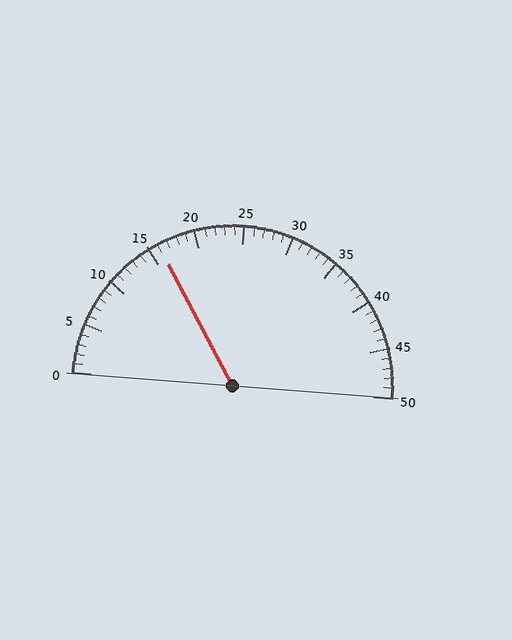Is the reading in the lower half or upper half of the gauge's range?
The reading is in the lower half of the range (0 to 50).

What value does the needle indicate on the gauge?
The needle indicates approximately 16.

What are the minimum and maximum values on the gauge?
The gauge ranges from 0 to 50.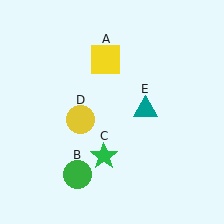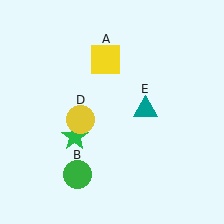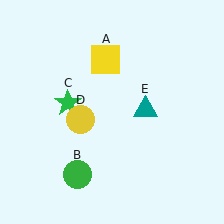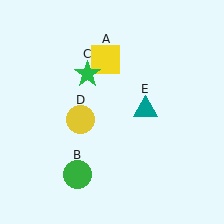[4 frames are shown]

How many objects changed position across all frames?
1 object changed position: green star (object C).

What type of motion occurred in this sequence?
The green star (object C) rotated clockwise around the center of the scene.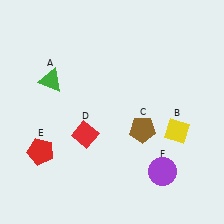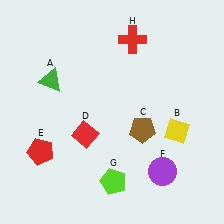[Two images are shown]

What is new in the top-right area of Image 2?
A red cross (H) was added in the top-right area of Image 2.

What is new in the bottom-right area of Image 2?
A lime pentagon (G) was added in the bottom-right area of Image 2.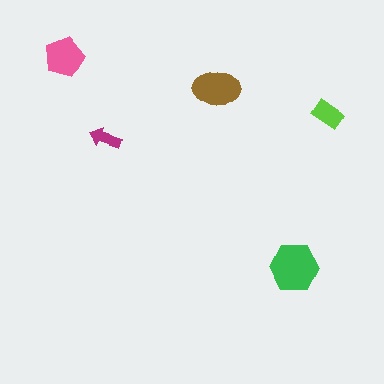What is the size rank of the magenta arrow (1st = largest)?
5th.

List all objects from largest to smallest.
The green hexagon, the brown ellipse, the pink pentagon, the lime rectangle, the magenta arrow.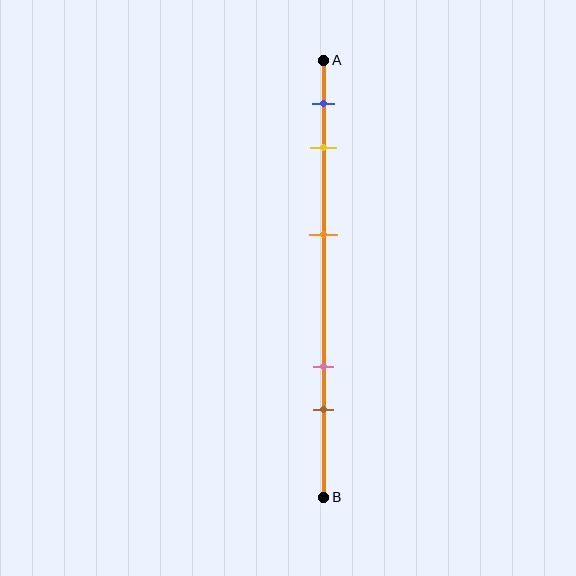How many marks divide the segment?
There are 5 marks dividing the segment.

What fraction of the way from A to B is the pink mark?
The pink mark is approximately 70% (0.7) of the way from A to B.